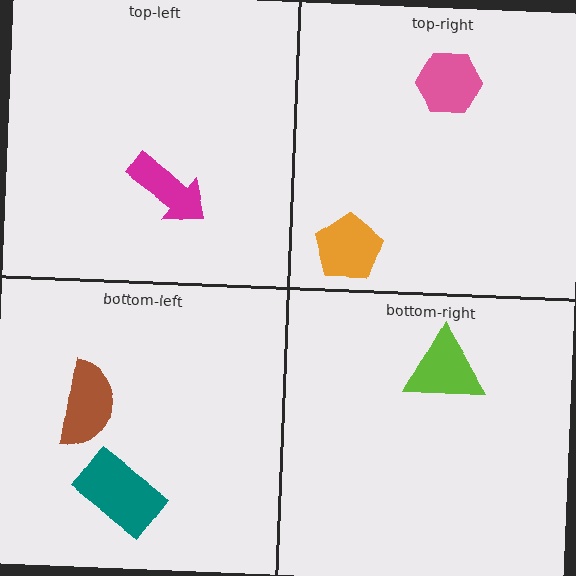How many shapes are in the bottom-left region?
2.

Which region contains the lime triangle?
The bottom-right region.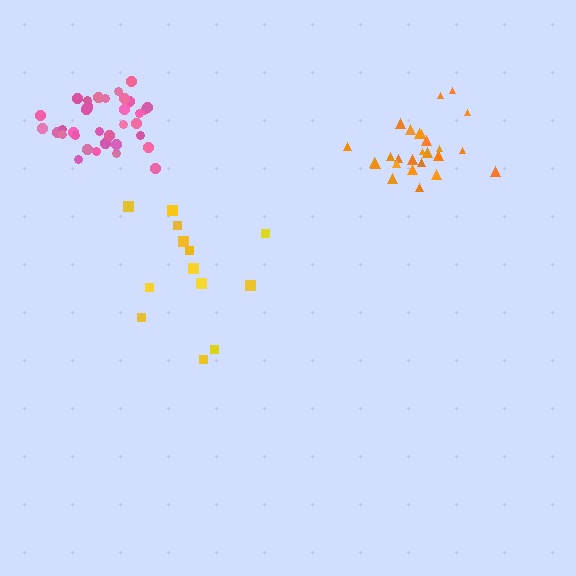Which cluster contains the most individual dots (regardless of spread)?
Pink (35).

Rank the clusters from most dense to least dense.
pink, orange, yellow.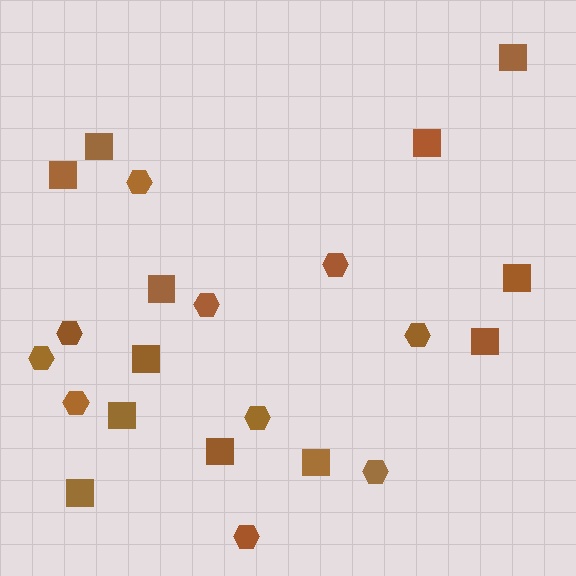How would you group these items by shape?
There are 2 groups: one group of squares (12) and one group of hexagons (10).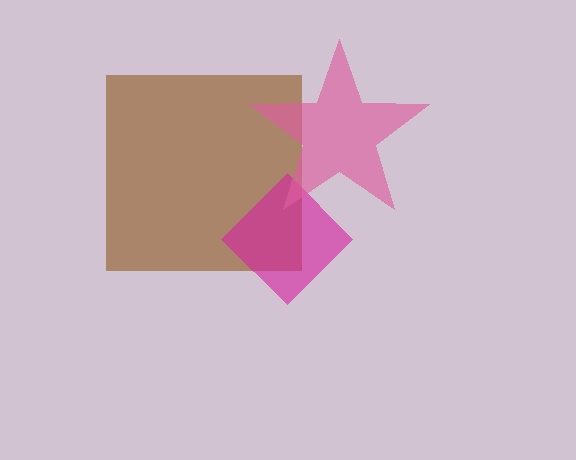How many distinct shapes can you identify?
There are 3 distinct shapes: a brown square, a magenta diamond, a pink star.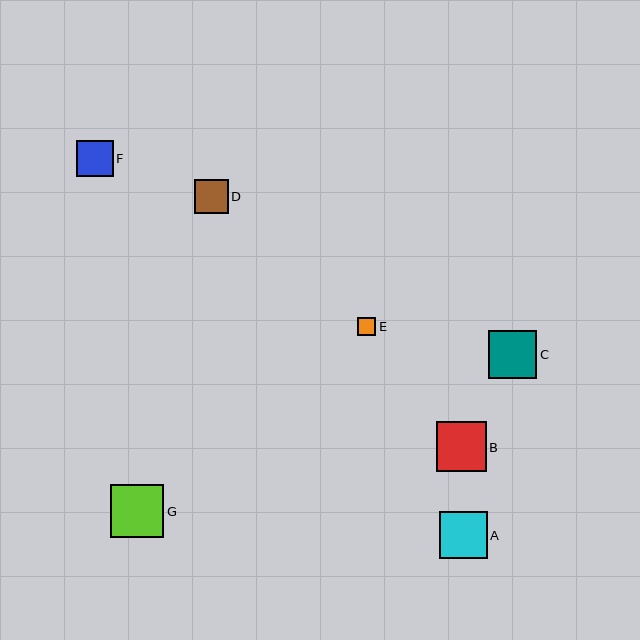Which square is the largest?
Square G is the largest with a size of approximately 53 pixels.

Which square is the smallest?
Square E is the smallest with a size of approximately 19 pixels.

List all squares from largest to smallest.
From largest to smallest: G, B, C, A, F, D, E.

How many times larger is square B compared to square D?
Square B is approximately 1.5 times the size of square D.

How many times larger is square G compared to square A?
Square G is approximately 1.1 times the size of square A.